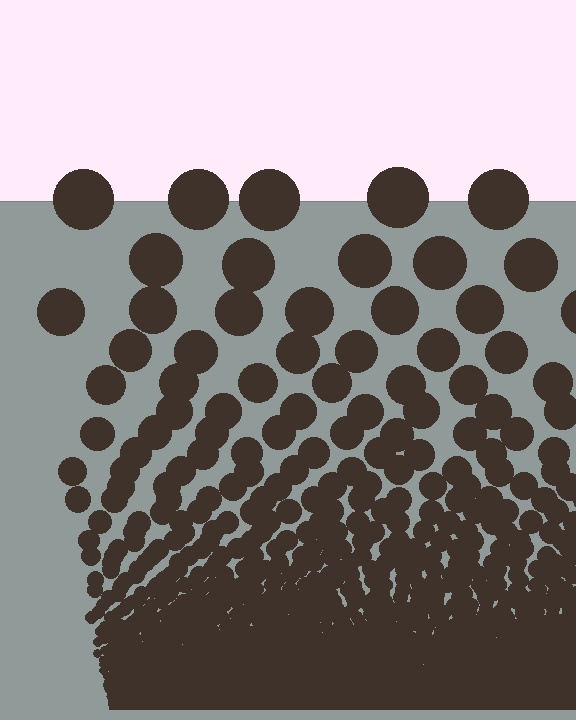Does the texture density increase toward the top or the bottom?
Density increases toward the bottom.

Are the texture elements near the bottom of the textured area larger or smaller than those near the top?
Smaller. The gradient is inverted — elements near the bottom are smaller and denser.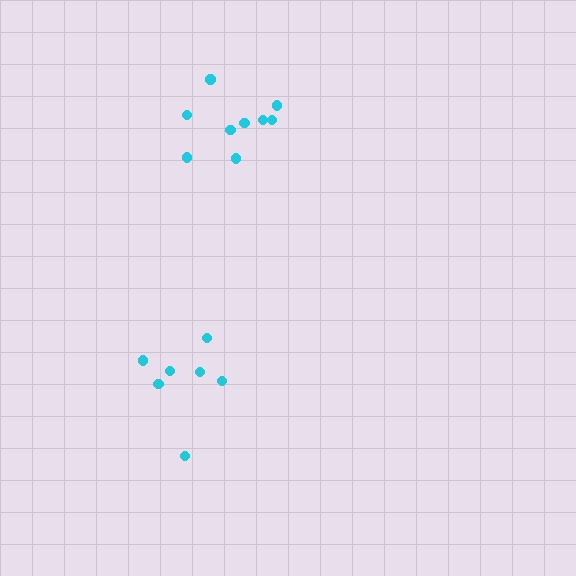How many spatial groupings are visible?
There are 2 spatial groupings.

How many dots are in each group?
Group 1: 7 dots, Group 2: 9 dots (16 total).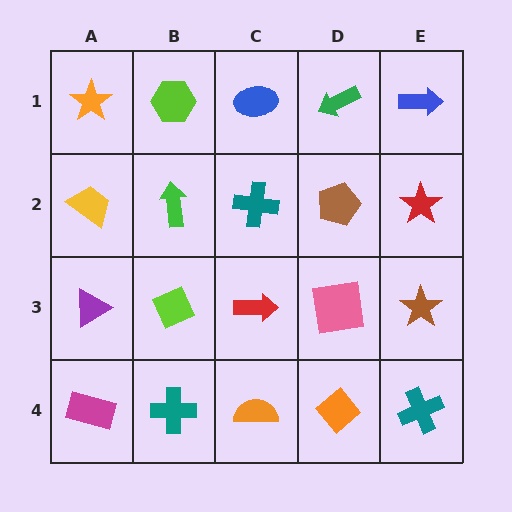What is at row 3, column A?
A purple triangle.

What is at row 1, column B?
A lime hexagon.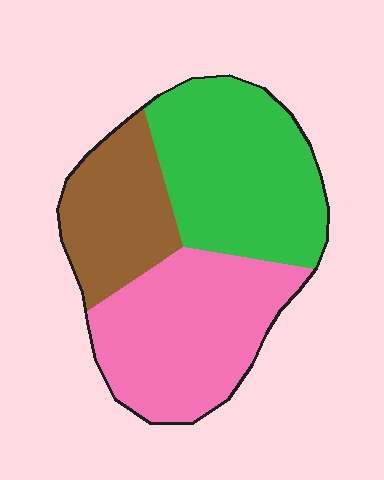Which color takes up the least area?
Brown, at roughly 25%.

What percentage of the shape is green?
Green takes up between a third and a half of the shape.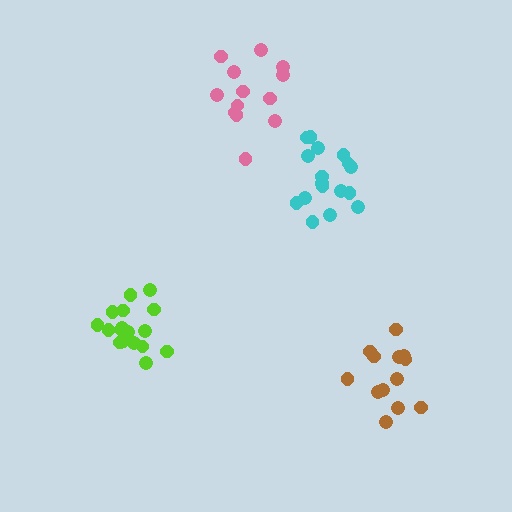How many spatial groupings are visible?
There are 4 spatial groupings.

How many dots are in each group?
Group 1: 13 dots, Group 2: 17 dots, Group 3: 13 dots, Group 4: 17 dots (60 total).